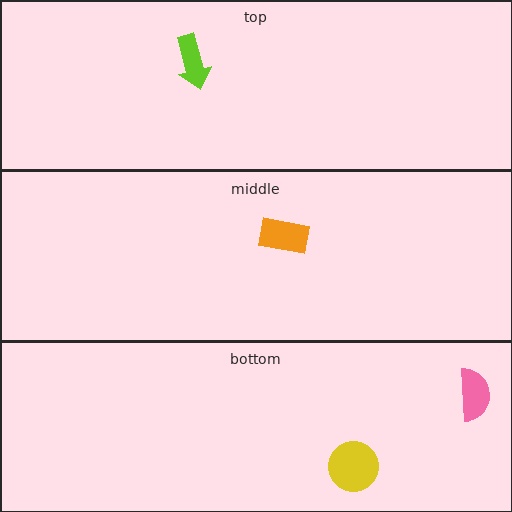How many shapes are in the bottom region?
2.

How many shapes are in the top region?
1.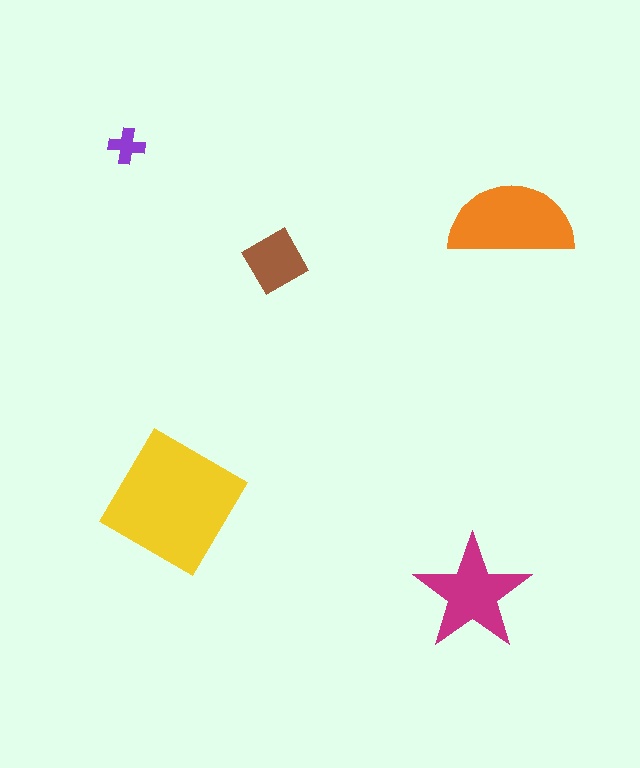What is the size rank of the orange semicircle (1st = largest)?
2nd.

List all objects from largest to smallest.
The yellow diamond, the orange semicircle, the magenta star, the brown diamond, the purple cross.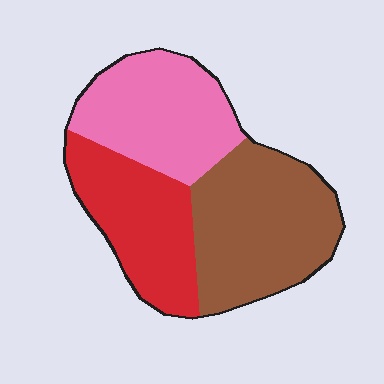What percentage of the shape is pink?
Pink covers around 30% of the shape.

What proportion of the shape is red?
Red covers about 30% of the shape.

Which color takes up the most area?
Brown, at roughly 40%.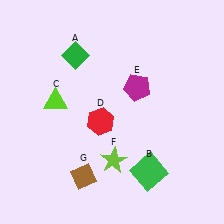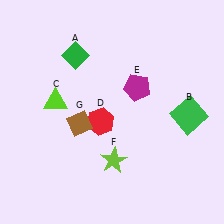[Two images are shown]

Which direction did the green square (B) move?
The green square (B) moved up.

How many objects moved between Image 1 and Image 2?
2 objects moved between the two images.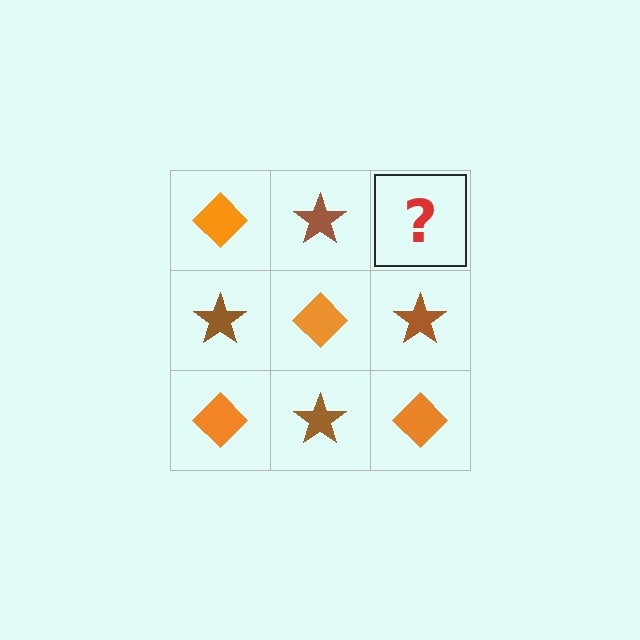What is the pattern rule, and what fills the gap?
The rule is that it alternates orange diamond and brown star in a checkerboard pattern. The gap should be filled with an orange diamond.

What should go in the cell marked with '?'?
The missing cell should contain an orange diamond.